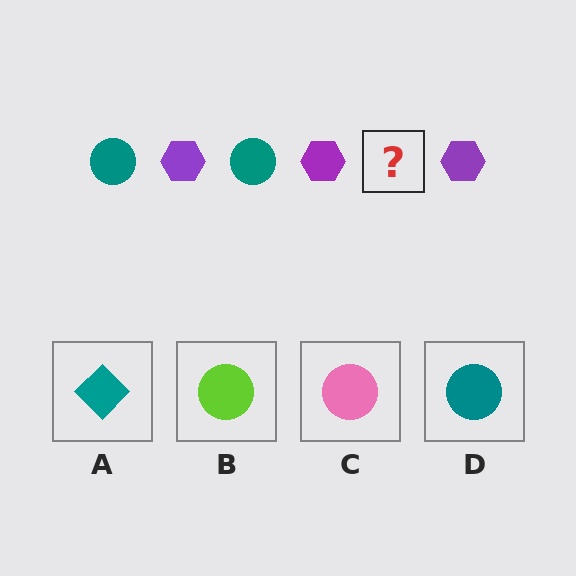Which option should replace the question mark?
Option D.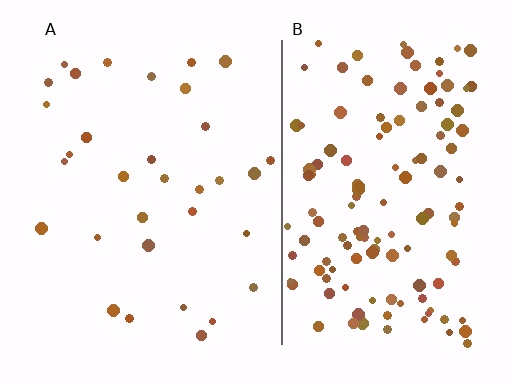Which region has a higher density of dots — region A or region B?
B (the right).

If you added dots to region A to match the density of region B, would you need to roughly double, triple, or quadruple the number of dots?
Approximately quadruple.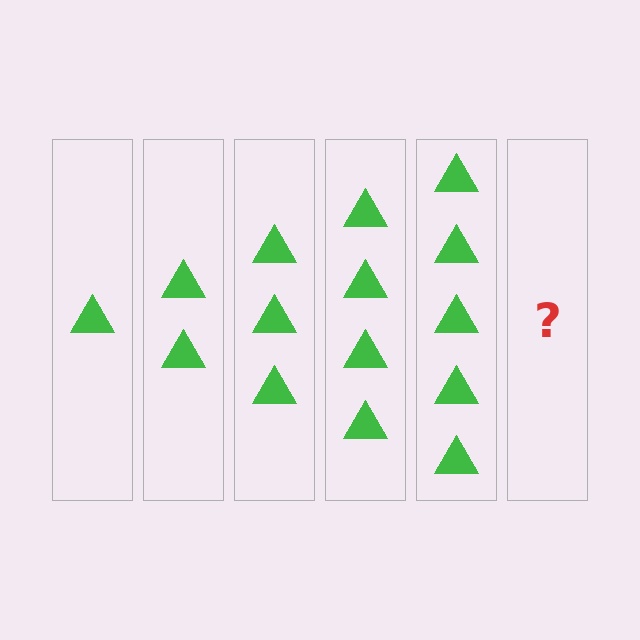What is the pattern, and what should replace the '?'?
The pattern is that each step adds one more triangle. The '?' should be 6 triangles.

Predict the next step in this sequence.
The next step is 6 triangles.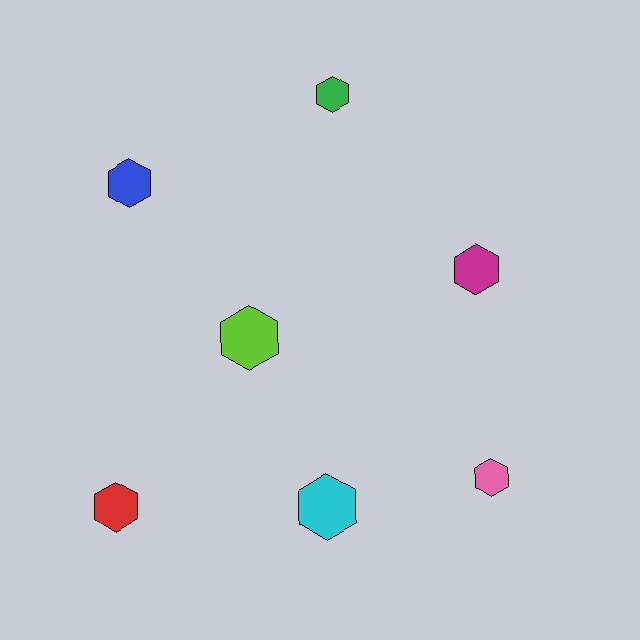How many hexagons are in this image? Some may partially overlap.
There are 7 hexagons.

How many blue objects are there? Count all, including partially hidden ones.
There is 1 blue object.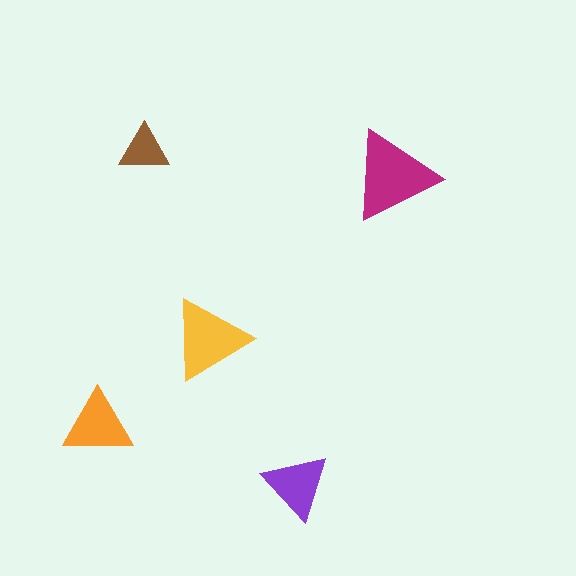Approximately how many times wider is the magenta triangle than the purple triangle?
About 1.5 times wider.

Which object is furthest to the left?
The orange triangle is leftmost.